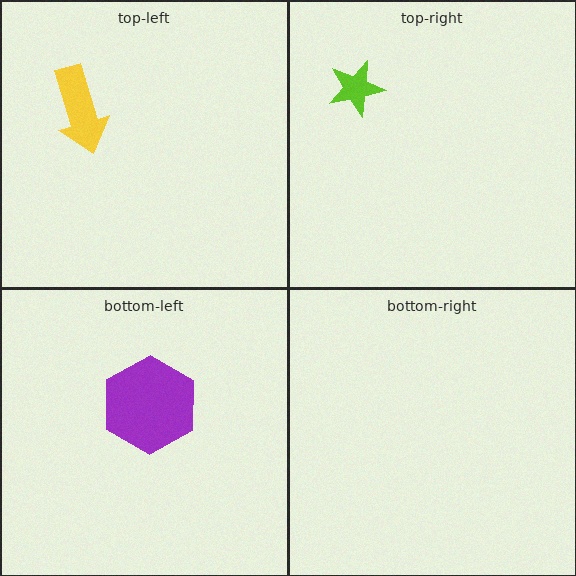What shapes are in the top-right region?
The lime star.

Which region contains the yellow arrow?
The top-left region.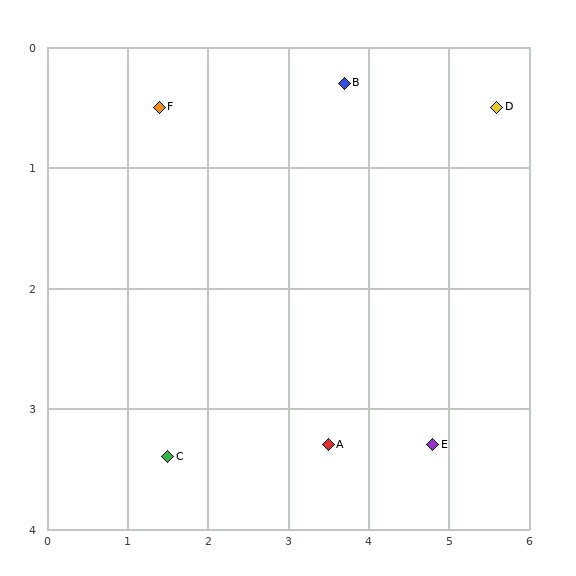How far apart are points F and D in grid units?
Points F and D are about 4.2 grid units apart.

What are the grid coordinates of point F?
Point F is at approximately (1.4, 0.5).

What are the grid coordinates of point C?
Point C is at approximately (1.5, 3.4).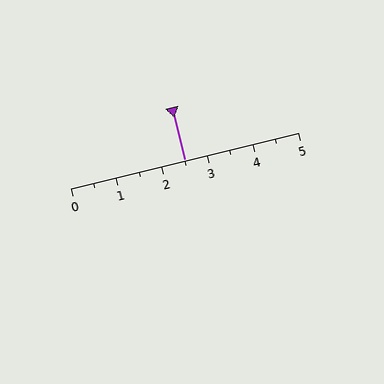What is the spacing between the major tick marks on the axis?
The major ticks are spaced 1 apart.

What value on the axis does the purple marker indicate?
The marker indicates approximately 2.5.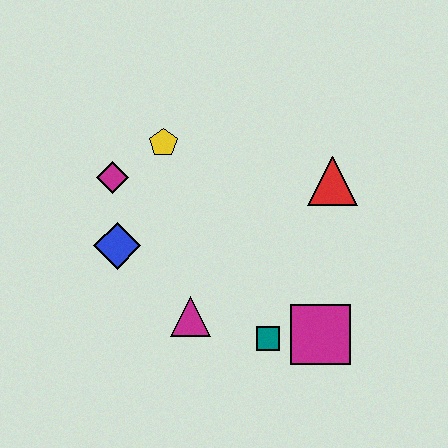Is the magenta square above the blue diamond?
No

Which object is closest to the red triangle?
The magenta square is closest to the red triangle.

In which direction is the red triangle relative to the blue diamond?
The red triangle is to the right of the blue diamond.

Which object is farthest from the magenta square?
The magenta diamond is farthest from the magenta square.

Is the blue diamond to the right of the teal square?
No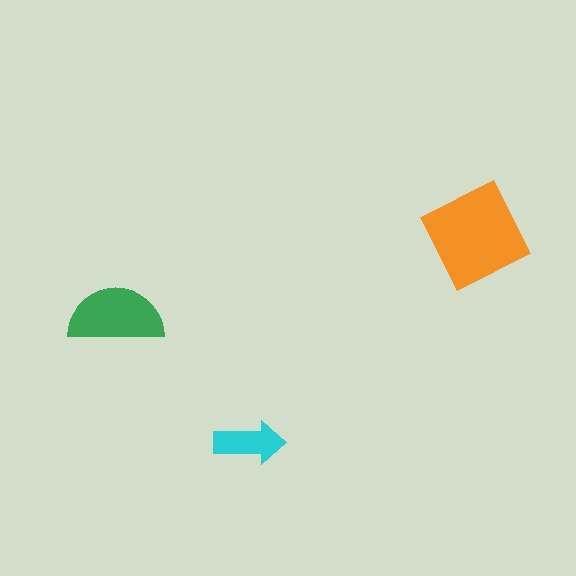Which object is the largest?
The orange diamond.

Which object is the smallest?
The cyan arrow.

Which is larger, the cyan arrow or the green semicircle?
The green semicircle.